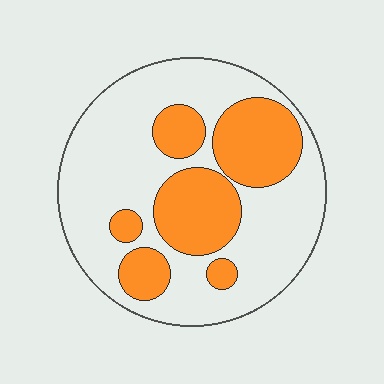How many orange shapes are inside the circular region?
6.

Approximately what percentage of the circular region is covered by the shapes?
Approximately 35%.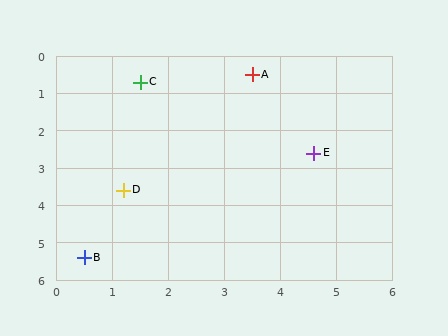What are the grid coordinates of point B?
Point B is at approximately (0.5, 5.4).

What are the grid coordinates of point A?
Point A is at approximately (3.5, 0.5).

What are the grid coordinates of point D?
Point D is at approximately (1.2, 3.6).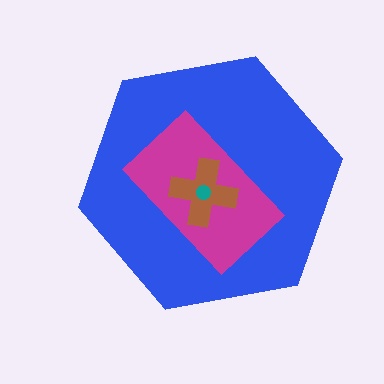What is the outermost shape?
The blue hexagon.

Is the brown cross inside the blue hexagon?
Yes.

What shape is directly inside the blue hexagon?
The magenta rectangle.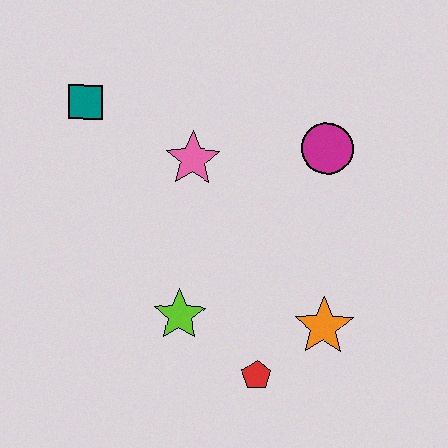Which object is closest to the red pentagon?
The orange star is closest to the red pentagon.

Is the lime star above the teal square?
No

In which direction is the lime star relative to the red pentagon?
The lime star is to the left of the red pentagon.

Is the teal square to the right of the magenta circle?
No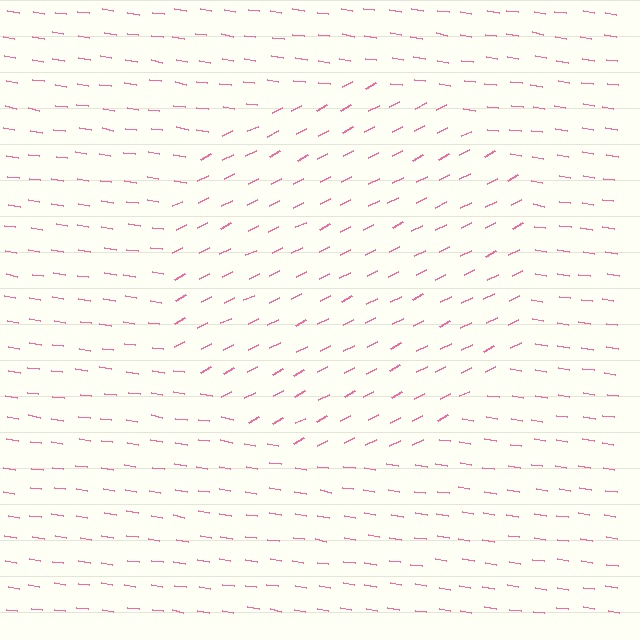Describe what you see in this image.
The image is filled with small pink line segments. A circle region in the image has lines oriented differently from the surrounding lines, creating a visible texture boundary.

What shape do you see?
I see a circle.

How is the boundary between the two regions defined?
The boundary is defined purely by a change in line orientation (approximately 36 degrees difference). All lines are the same color and thickness.